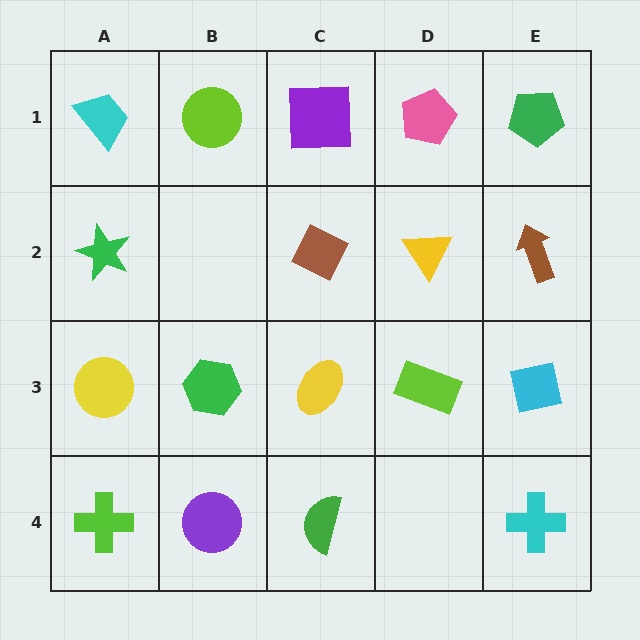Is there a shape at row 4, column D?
No, that cell is empty.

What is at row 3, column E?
A cyan square.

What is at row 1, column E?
A green pentagon.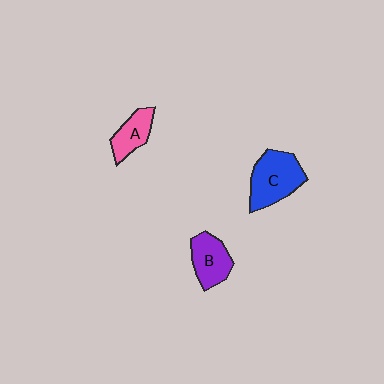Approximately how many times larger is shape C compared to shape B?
Approximately 1.4 times.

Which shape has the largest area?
Shape C (blue).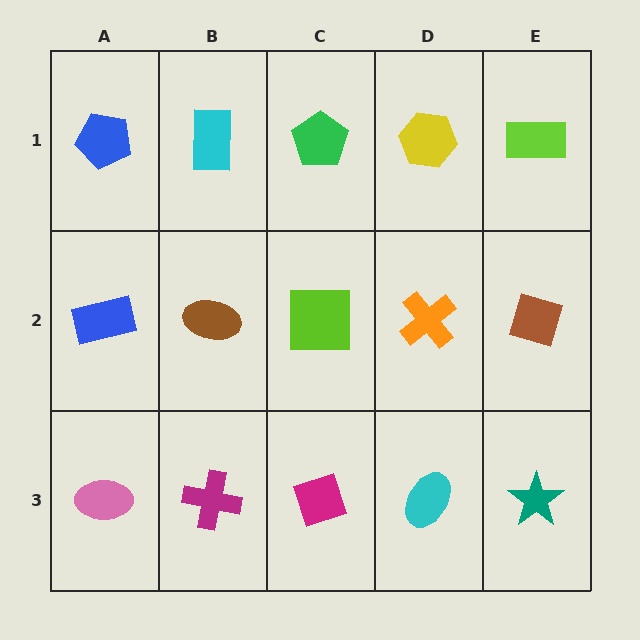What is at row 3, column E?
A teal star.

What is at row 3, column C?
A magenta diamond.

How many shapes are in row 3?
5 shapes.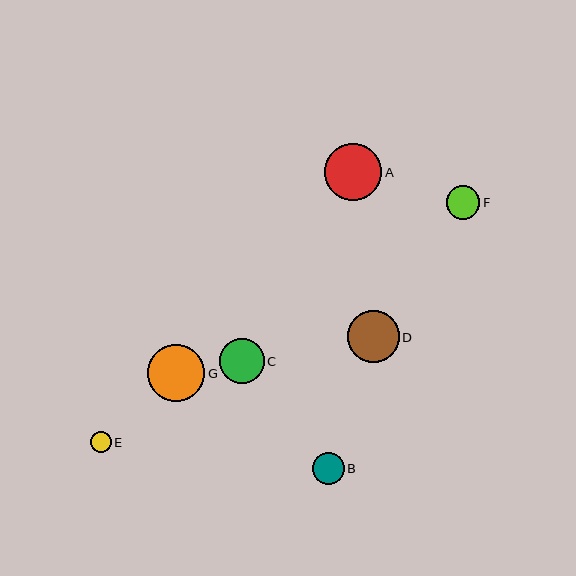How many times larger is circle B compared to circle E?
Circle B is approximately 1.5 times the size of circle E.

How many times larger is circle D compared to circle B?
Circle D is approximately 1.7 times the size of circle B.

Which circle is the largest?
Circle G is the largest with a size of approximately 57 pixels.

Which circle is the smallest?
Circle E is the smallest with a size of approximately 21 pixels.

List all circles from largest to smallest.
From largest to smallest: G, A, D, C, F, B, E.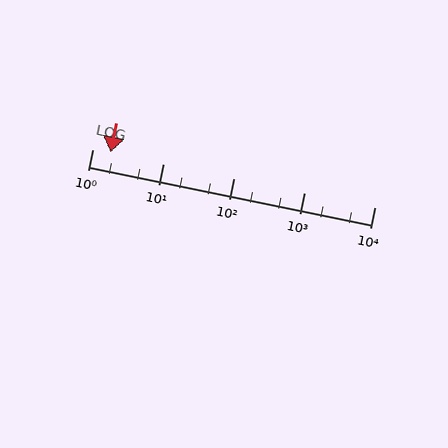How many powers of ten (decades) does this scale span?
The scale spans 4 decades, from 1 to 10000.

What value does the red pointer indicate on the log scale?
The pointer indicates approximately 1.8.